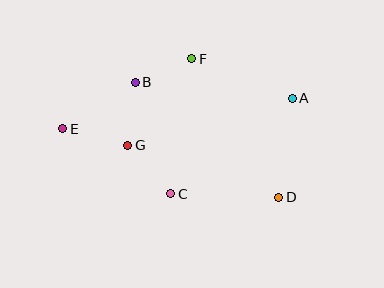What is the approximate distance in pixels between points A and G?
The distance between A and G is approximately 172 pixels.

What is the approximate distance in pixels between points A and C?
The distance between A and C is approximately 155 pixels.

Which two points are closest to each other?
Points B and F are closest to each other.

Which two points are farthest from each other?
Points A and E are farthest from each other.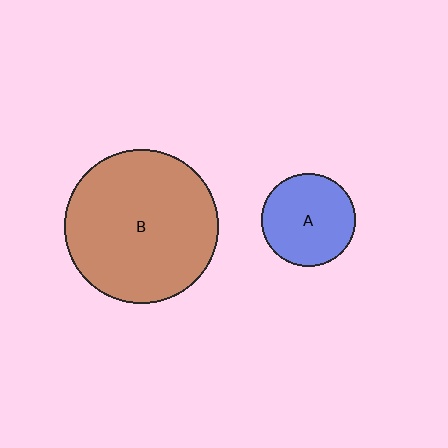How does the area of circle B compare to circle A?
Approximately 2.7 times.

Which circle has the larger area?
Circle B (brown).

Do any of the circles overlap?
No, none of the circles overlap.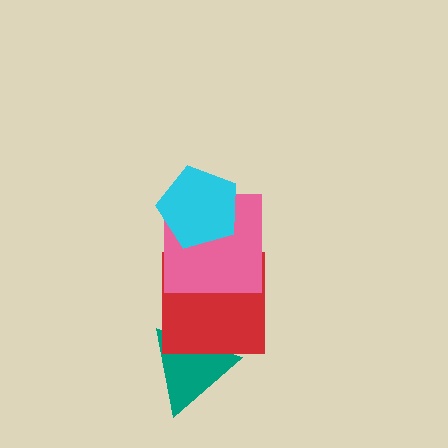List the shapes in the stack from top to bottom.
From top to bottom: the cyan pentagon, the pink square, the red square, the teal triangle.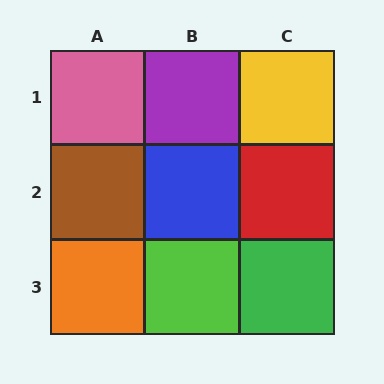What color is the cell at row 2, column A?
Brown.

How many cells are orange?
1 cell is orange.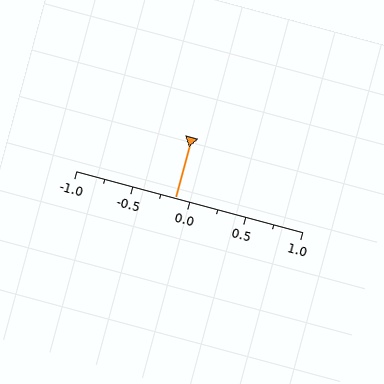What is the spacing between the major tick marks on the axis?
The major ticks are spaced 0.5 apart.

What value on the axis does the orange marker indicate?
The marker indicates approximately -0.12.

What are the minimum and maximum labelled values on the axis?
The axis runs from -1.0 to 1.0.